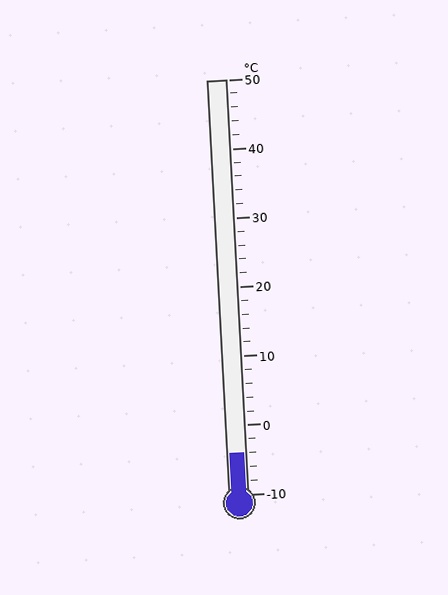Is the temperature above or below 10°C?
The temperature is below 10°C.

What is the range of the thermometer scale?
The thermometer scale ranges from -10°C to 50°C.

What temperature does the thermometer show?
The thermometer shows approximately -4°C.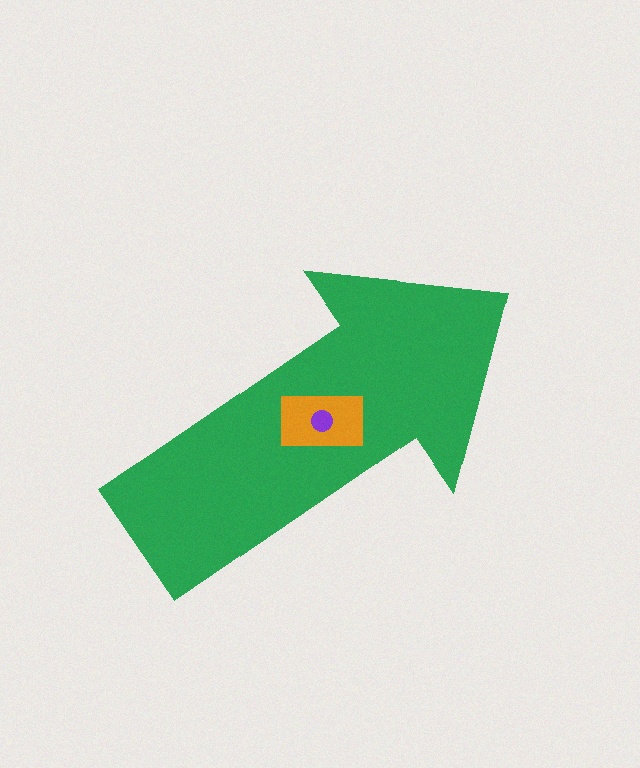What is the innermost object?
The purple circle.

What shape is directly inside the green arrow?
The orange rectangle.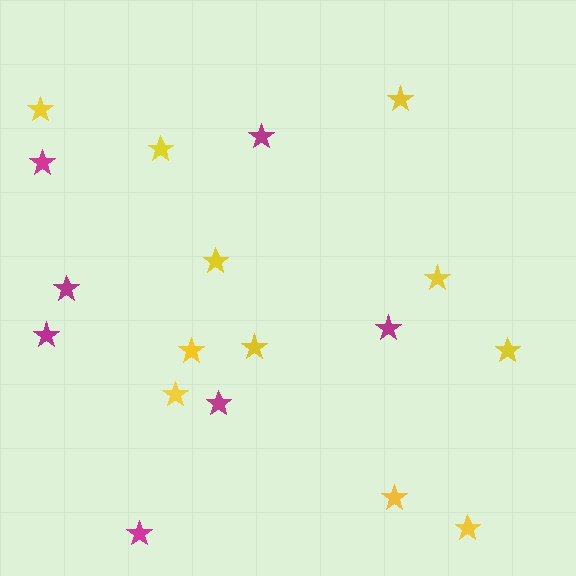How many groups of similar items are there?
There are 2 groups: one group of magenta stars (7) and one group of yellow stars (11).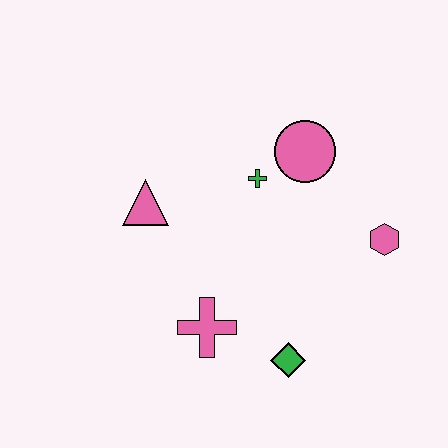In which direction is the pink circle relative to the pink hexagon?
The pink circle is above the pink hexagon.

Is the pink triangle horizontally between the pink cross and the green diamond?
No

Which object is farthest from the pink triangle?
The pink hexagon is farthest from the pink triangle.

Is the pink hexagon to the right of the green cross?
Yes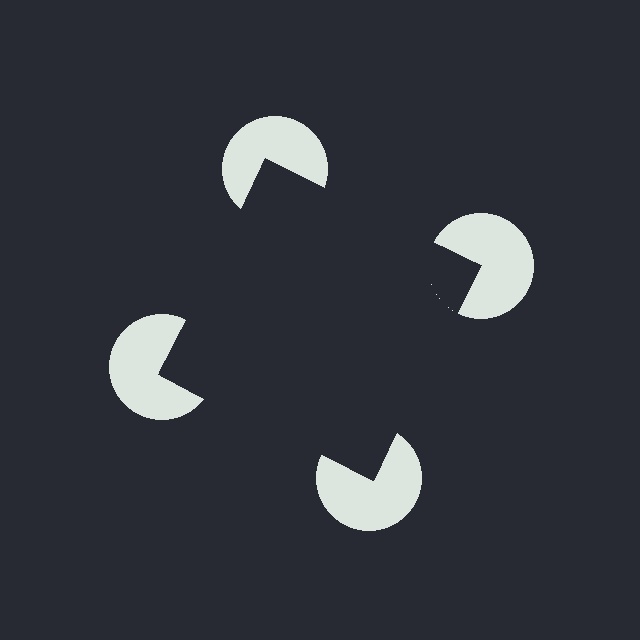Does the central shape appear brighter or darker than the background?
It typically appears slightly darker than the background, even though no actual brightness change is drawn.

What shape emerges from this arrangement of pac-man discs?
An illusory square — its edges are inferred from the aligned wedge cuts in the pac-man discs, not physically drawn.